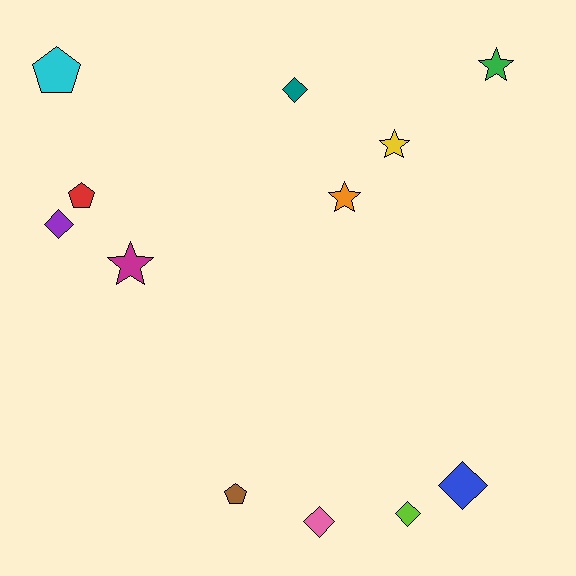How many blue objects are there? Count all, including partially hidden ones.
There is 1 blue object.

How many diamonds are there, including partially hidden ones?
There are 5 diamonds.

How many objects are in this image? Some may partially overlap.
There are 12 objects.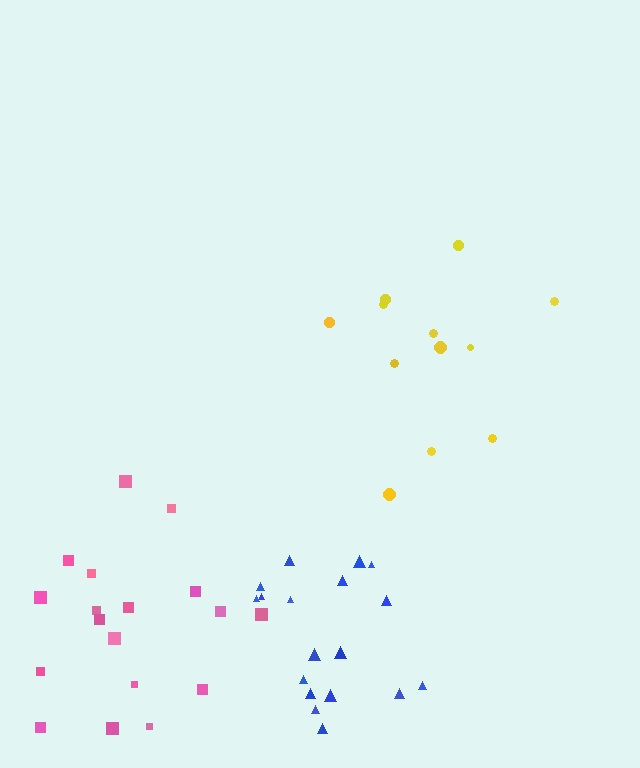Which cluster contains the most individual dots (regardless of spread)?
Pink (18).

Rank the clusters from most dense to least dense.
blue, pink, yellow.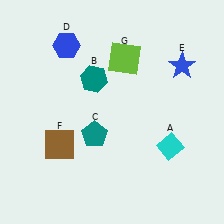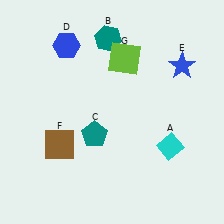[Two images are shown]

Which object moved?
The teal hexagon (B) moved up.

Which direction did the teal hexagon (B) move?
The teal hexagon (B) moved up.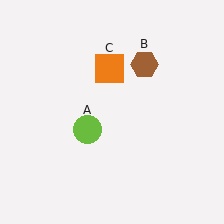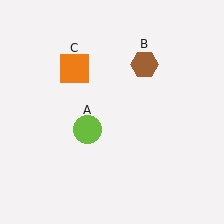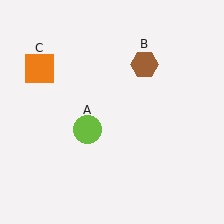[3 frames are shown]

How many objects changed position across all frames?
1 object changed position: orange square (object C).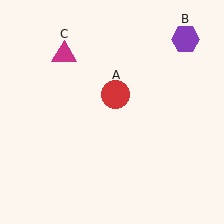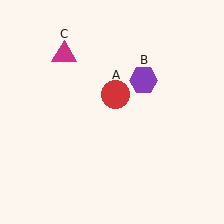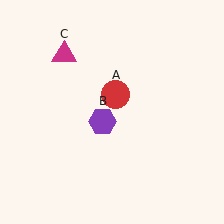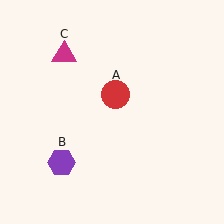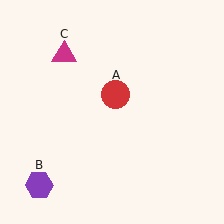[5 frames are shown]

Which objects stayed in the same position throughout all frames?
Red circle (object A) and magenta triangle (object C) remained stationary.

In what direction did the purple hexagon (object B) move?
The purple hexagon (object B) moved down and to the left.